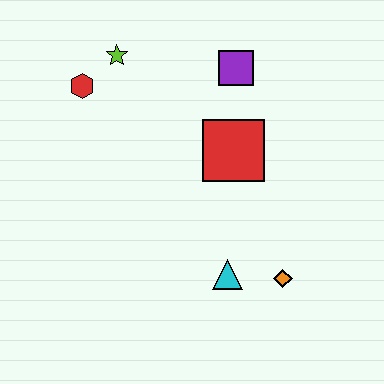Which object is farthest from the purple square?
The orange diamond is farthest from the purple square.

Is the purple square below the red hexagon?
No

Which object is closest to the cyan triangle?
The orange diamond is closest to the cyan triangle.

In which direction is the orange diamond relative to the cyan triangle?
The orange diamond is to the right of the cyan triangle.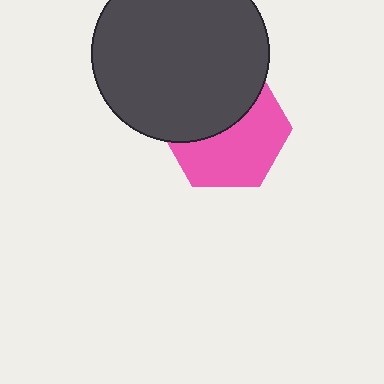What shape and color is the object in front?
The object in front is a dark gray circle.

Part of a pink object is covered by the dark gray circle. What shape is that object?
It is a hexagon.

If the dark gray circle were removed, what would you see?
You would see the complete pink hexagon.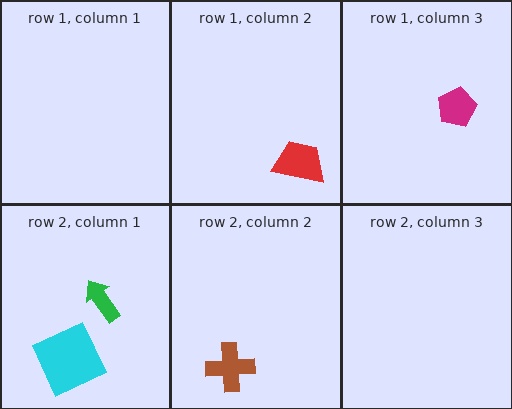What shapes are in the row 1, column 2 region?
The red trapezoid.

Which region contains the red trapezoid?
The row 1, column 2 region.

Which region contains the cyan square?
The row 2, column 1 region.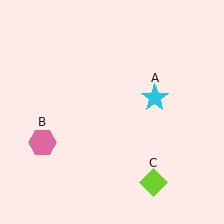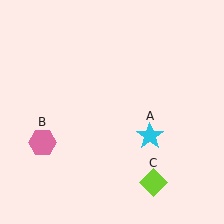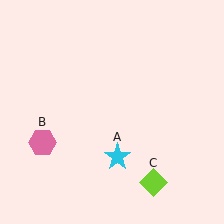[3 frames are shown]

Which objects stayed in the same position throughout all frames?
Pink hexagon (object B) and lime diamond (object C) remained stationary.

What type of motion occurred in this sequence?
The cyan star (object A) rotated clockwise around the center of the scene.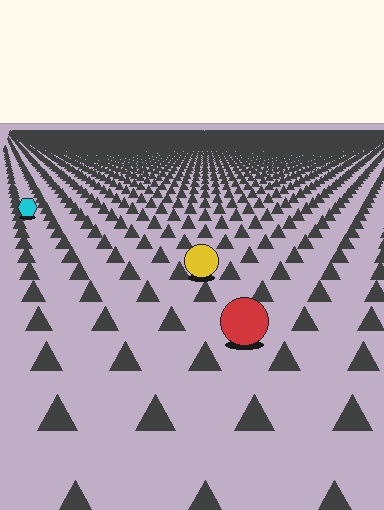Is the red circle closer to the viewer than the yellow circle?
Yes. The red circle is closer — you can tell from the texture gradient: the ground texture is coarser near it.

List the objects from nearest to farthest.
From nearest to farthest: the red circle, the yellow circle, the cyan hexagon.